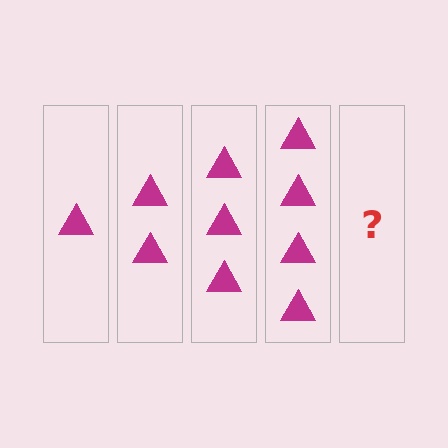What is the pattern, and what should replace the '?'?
The pattern is that each step adds one more triangle. The '?' should be 5 triangles.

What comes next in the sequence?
The next element should be 5 triangles.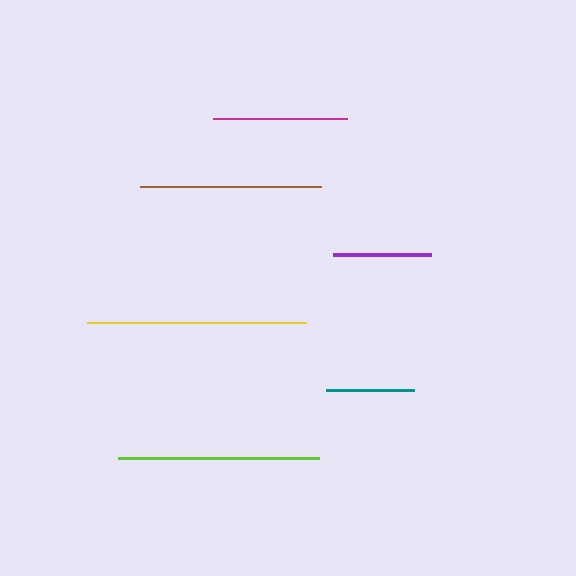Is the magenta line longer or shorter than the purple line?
The magenta line is longer than the purple line.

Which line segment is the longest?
The yellow line is the longest at approximately 219 pixels.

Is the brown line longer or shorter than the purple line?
The brown line is longer than the purple line.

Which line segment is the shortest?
The teal line is the shortest at approximately 89 pixels.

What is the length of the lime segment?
The lime segment is approximately 202 pixels long.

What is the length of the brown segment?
The brown segment is approximately 181 pixels long.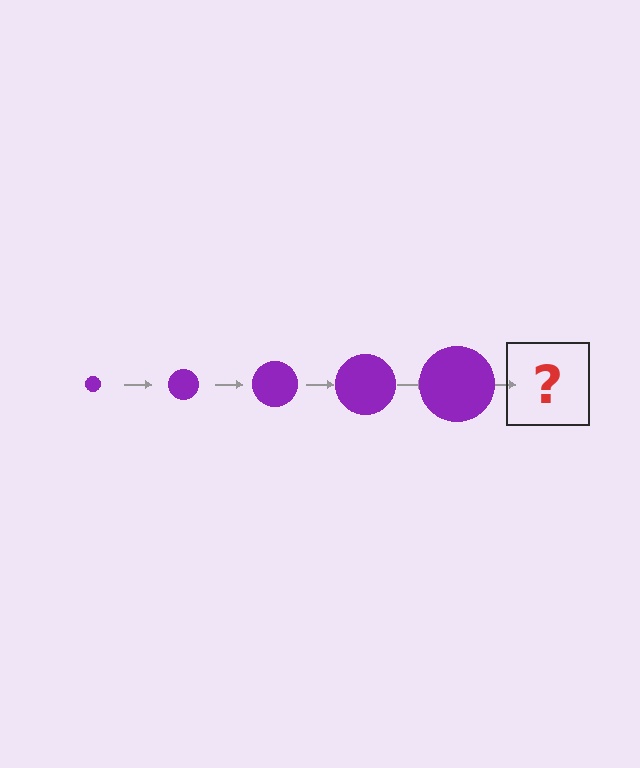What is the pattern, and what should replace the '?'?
The pattern is that the circle gets progressively larger each step. The '?' should be a purple circle, larger than the previous one.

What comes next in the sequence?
The next element should be a purple circle, larger than the previous one.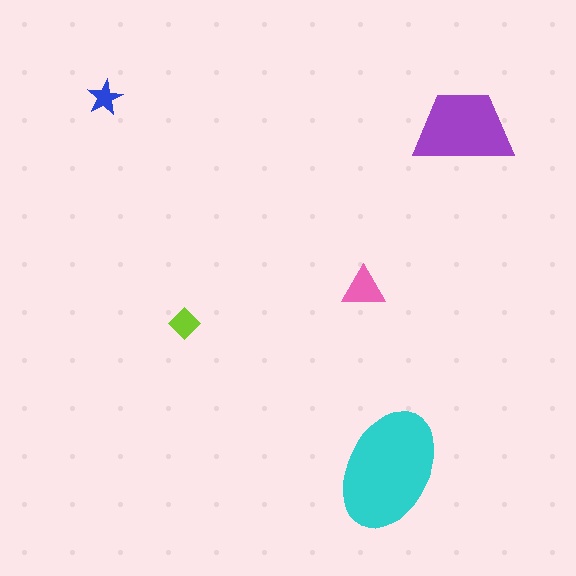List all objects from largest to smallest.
The cyan ellipse, the purple trapezoid, the pink triangle, the lime diamond, the blue star.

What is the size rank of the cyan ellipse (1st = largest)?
1st.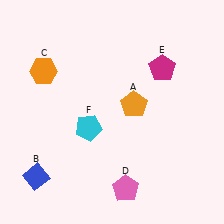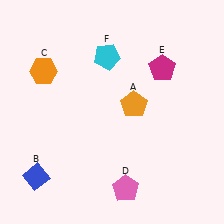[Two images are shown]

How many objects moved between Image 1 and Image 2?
1 object moved between the two images.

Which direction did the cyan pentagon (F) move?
The cyan pentagon (F) moved up.